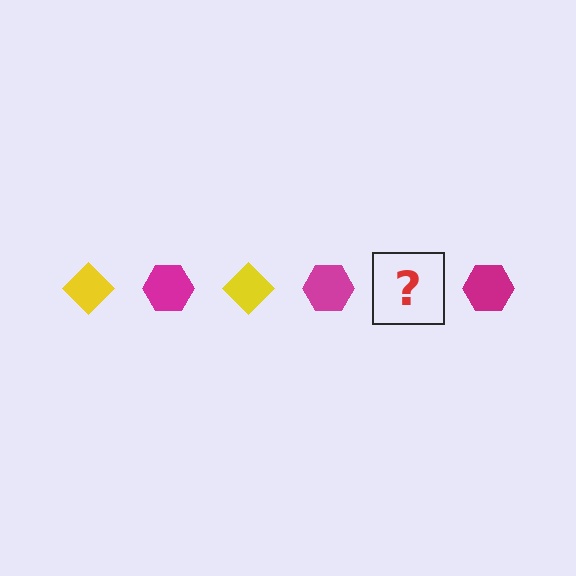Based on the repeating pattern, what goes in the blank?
The blank should be a yellow diamond.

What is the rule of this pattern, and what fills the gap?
The rule is that the pattern alternates between yellow diamond and magenta hexagon. The gap should be filled with a yellow diamond.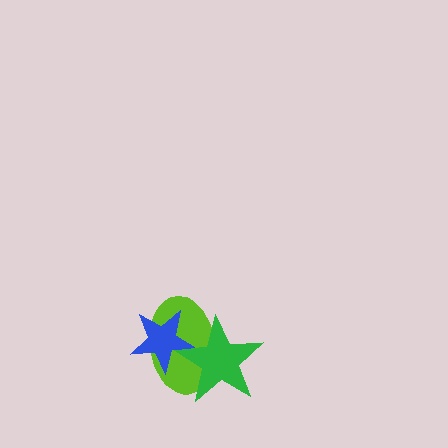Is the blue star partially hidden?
Yes, it is partially covered by another shape.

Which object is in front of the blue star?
The green star is in front of the blue star.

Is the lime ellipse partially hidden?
Yes, it is partially covered by another shape.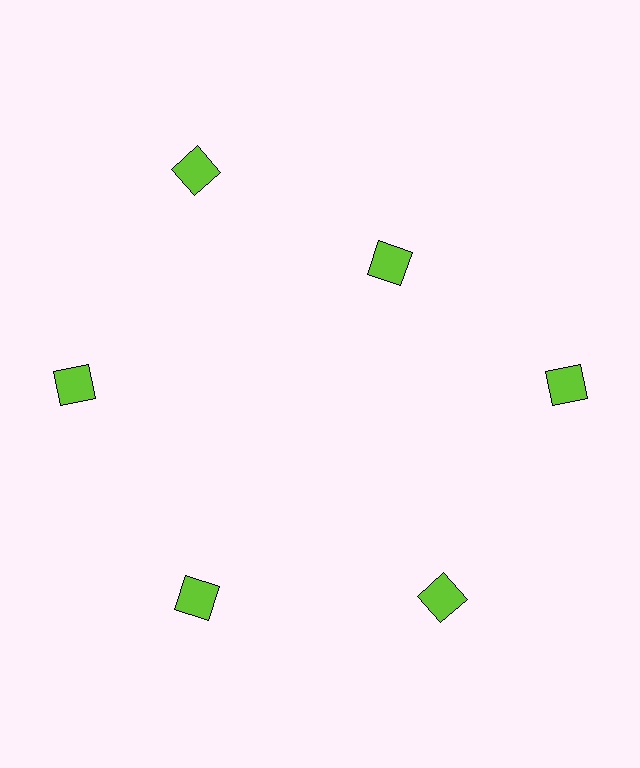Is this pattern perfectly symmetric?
No. The 6 lime squares are arranged in a ring, but one element near the 1 o'clock position is pulled inward toward the center, breaking the 6-fold rotational symmetry.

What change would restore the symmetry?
The symmetry would be restored by moving it outward, back onto the ring so that all 6 squares sit at equal angles and equal distance from the center.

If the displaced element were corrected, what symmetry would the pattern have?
It would have 6-fold rotational symmetry — the pattern would map onto itself every 60 degrees.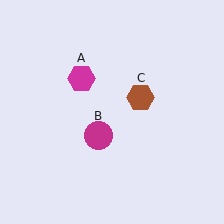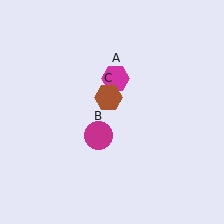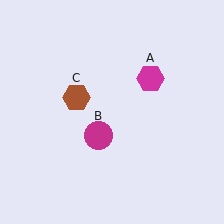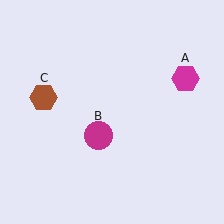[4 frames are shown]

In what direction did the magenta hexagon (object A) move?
The magenta hexagon (object A) moved right.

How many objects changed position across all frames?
2 objects changed position: magenta hexagon (object A), brown hexagon (object C).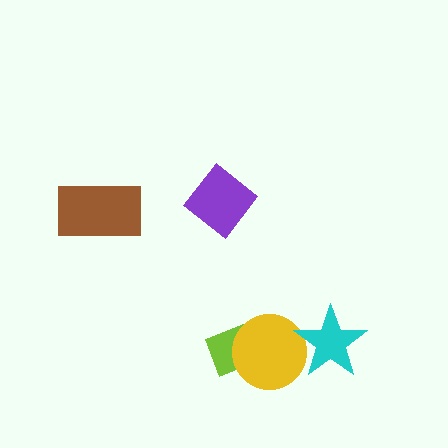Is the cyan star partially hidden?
No, no other shape covers it.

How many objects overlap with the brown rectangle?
0 objects overlap with the brown rectangle.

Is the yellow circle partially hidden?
Yes, it is partially covered by another shape.